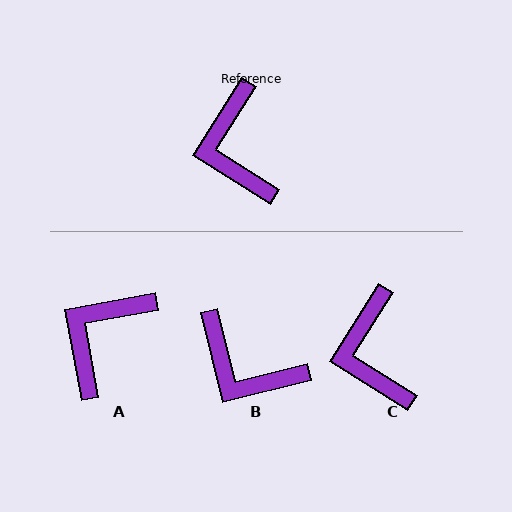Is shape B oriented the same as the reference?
No, it is off by about 46 degrees.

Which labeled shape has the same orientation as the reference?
C.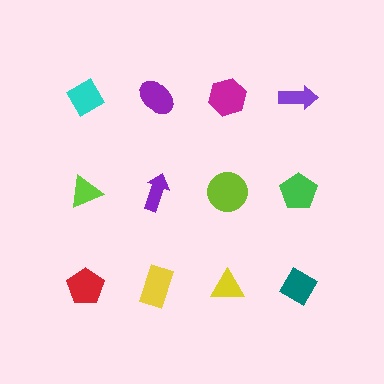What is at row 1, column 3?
A magenta hexagon.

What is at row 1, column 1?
A cyan diamond.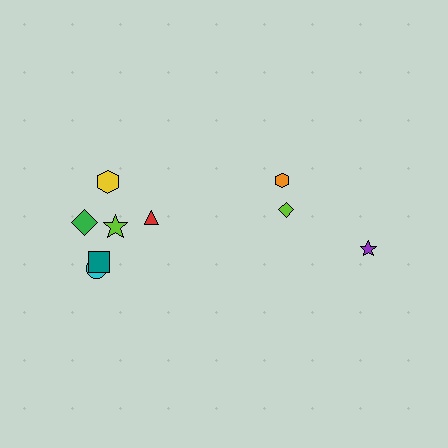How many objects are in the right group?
There are 3 objects.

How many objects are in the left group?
There are 6 objects.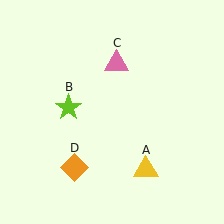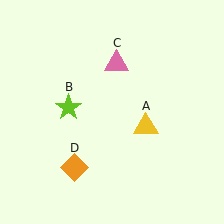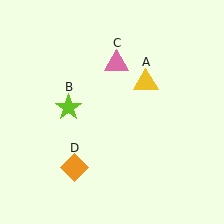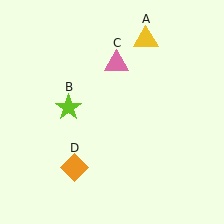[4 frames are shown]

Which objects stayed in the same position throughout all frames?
Lime star (object B) and pink triangle (object C) and orange diamond (object D) remained stationary.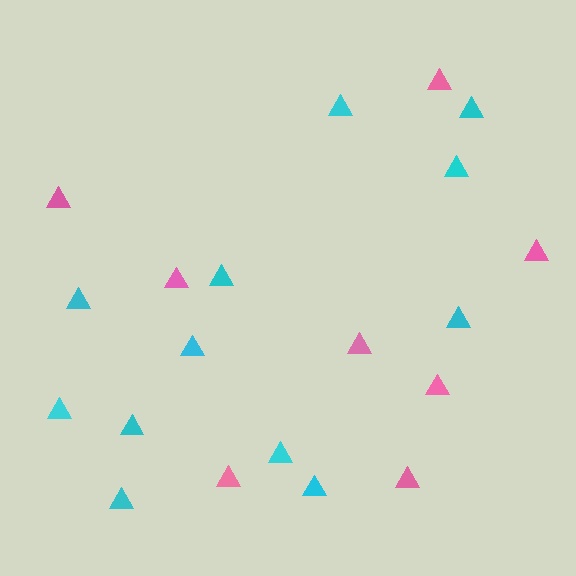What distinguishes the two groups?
There are 2 groups: one group of cyan triangles (12) and one group of pink triangles (8).